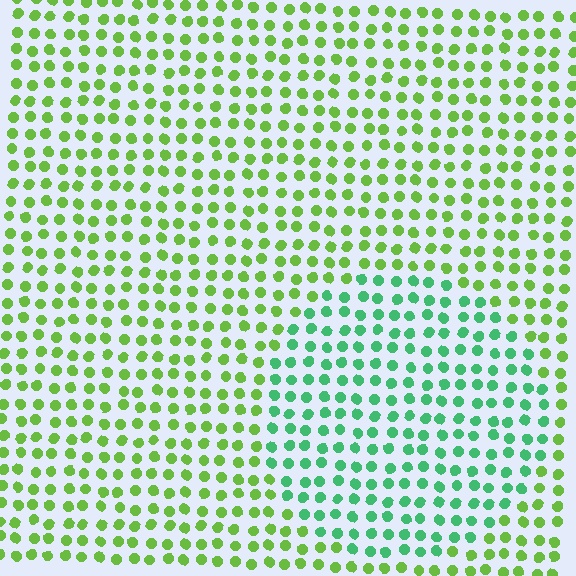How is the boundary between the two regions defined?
The boundary is defined purely by a slight shift in hue (about 43 degrees). Spacing, size, and orientation are identical on both sides.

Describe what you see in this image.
The image is filled with small lime elements in a uniform arrangement. A circle-shaped region is visible where the elements are tinted to a slightly different hue, forming a subtle color boundary.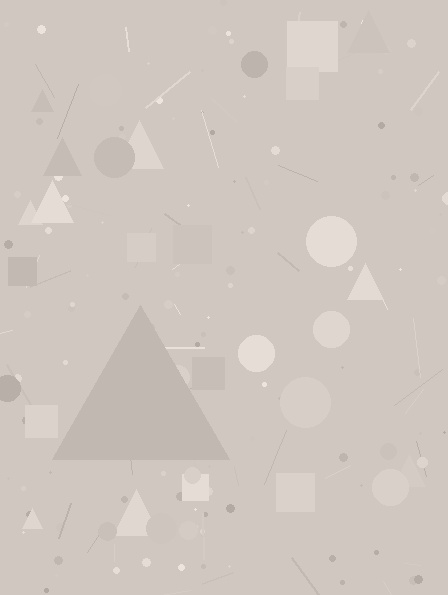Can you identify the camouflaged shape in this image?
The camouflaged shape is a triangle.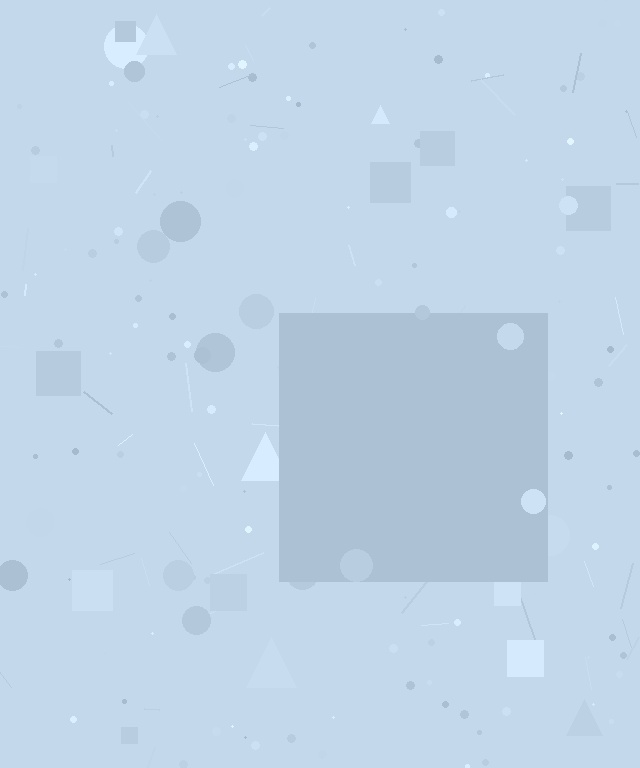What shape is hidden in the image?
A square is hidden in the image.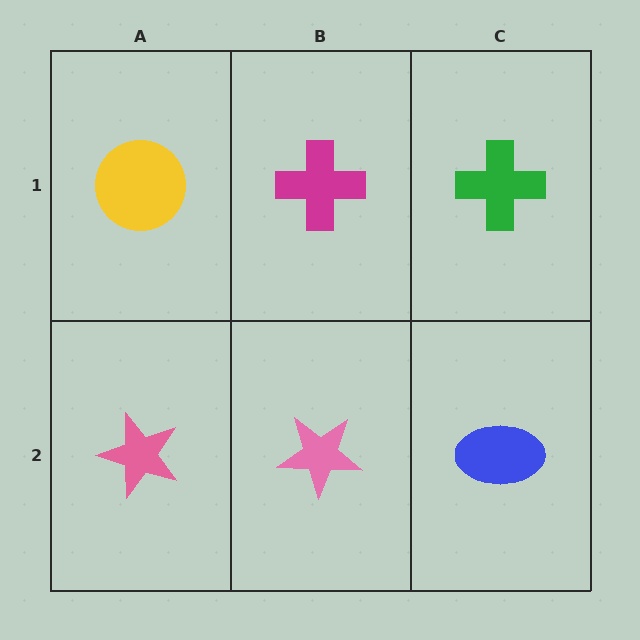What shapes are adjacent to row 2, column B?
A magenta cross (row 1, column B), a pink star (row 2, column A), a blue ellipse (row 2, column C).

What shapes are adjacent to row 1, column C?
A blue ellipse (row 2, column C), a magenta cross (row 1, column B).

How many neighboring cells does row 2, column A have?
2.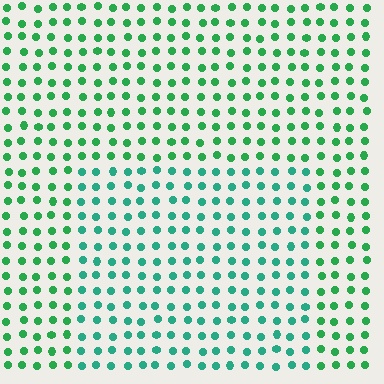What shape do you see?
I see a rectangle.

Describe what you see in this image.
The image is filled with small green elements in a uniform arrangement. A rectangle-shaped region is visible where the elements are tinted to a slightly different hue, forming a subtle color boundary.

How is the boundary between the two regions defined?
The boundary is defined purely by a slight shift in hue (about 27 degrees). Spacing, size, and orientation are identical on both sides.